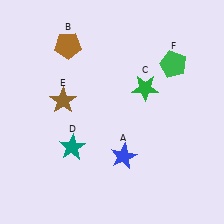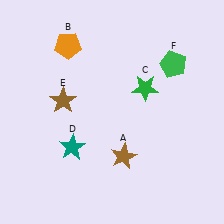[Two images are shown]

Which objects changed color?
A changed from blue to brown. B changed from brown to orange.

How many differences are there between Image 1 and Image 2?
There are 2 differences between the two images.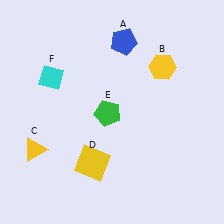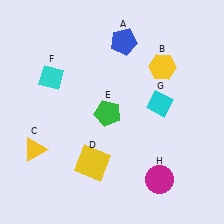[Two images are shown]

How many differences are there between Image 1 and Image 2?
There are 2 differences between the two images.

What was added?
A cyan diamond (G), a magenta circle (H) were added in Image 2.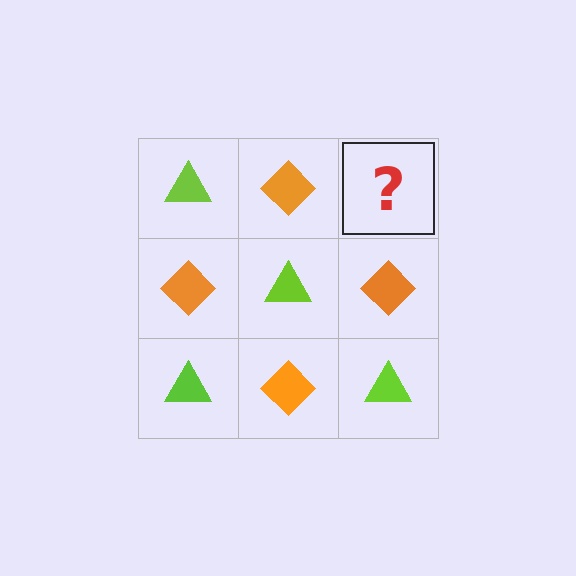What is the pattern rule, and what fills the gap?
The rule is that it alternates lime triangle and orange diamond in a checkerboard pattern. The gap should be filled with a lime triangle.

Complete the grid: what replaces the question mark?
The question mark should be replaced with a lime triangle.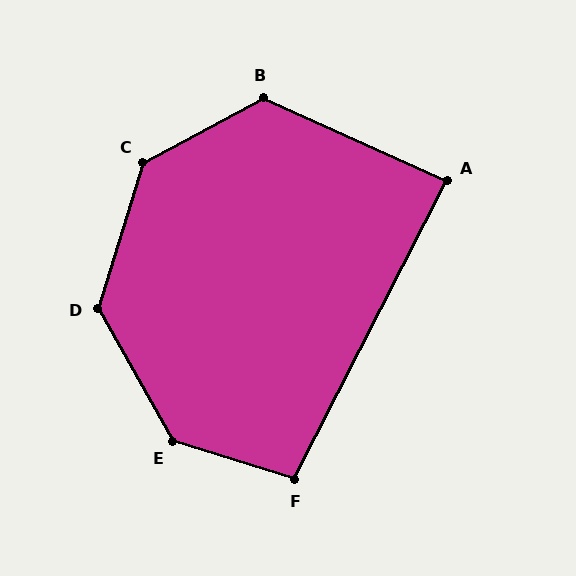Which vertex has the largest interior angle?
E, at approximately 137 degrees.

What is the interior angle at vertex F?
Approximately 100 degrees (obtuse).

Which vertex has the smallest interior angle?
A, at approximately 87 degrees.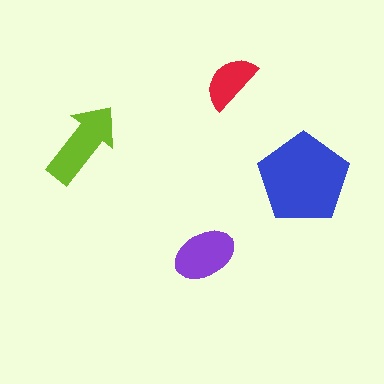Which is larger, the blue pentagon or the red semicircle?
The blue pentagon.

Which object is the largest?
The blue pentagon.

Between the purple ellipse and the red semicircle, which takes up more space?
The purple ellipse.